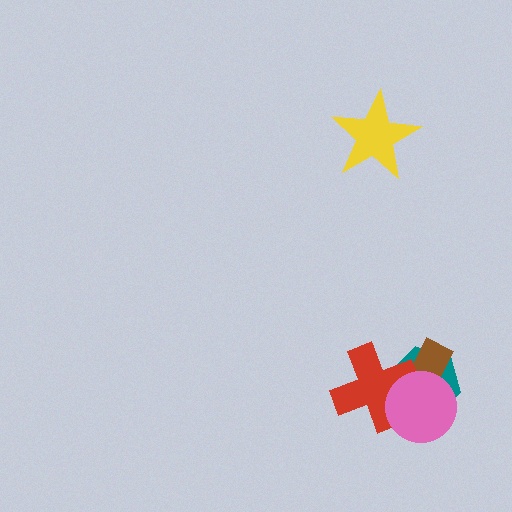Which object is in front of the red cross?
The pink circle is in front of the red cross.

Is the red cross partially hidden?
Yes, it is partially covered by another shape.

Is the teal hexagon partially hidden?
Yes, it is partially covered by another shape.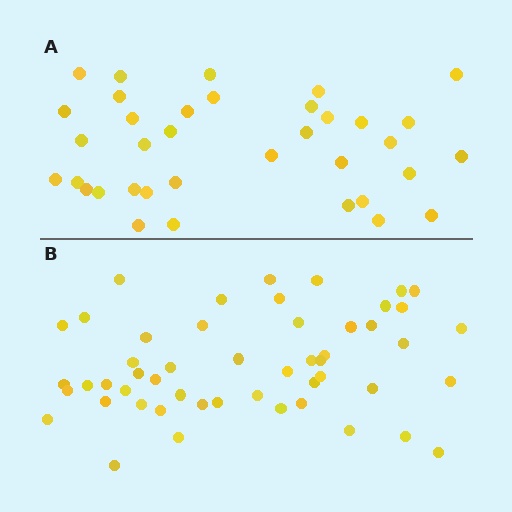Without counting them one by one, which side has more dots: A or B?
Region B (the bottom region) has more dots.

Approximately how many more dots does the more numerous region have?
Region B has approximately 15 more dots than region A.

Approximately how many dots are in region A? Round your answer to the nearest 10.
About 40 dots. (The exact count is 36, which rounds to 40.)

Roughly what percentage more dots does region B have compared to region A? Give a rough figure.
About 40% more.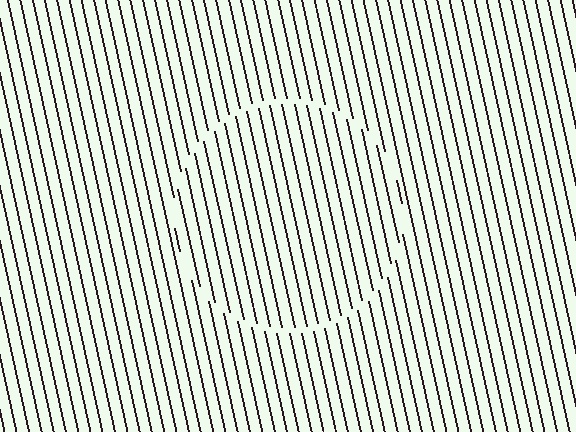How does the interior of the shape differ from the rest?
The interior of the shape contains the same grating, shifted by half a period — the contour is defined by the phase discontinuity where line-ends from the inner and outer gratings abut.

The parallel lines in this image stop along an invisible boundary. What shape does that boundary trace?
An illusory circle. The interior of the shape contains the same grating, shifted by half a period — the contour is defined by the phase discontinuity where line-ends from the inner and outer gratings abut.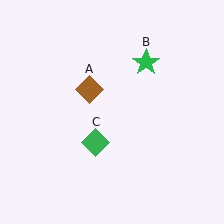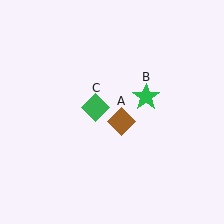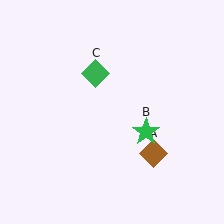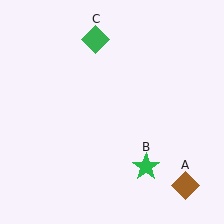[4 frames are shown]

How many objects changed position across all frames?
3 objects changed position: brown diamond (object A), green star (object B), green diamond (object C).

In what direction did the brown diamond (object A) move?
The brown diamond (object A) moved down and to the right.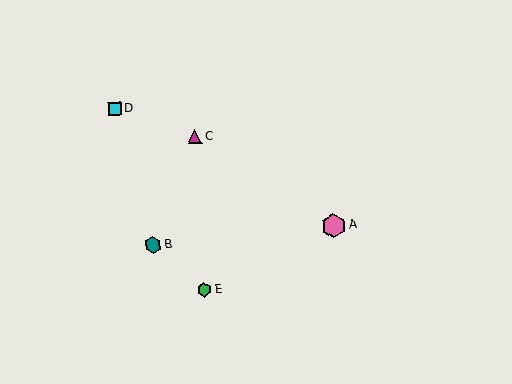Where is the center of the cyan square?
The center of the cyan square is at (115, 109).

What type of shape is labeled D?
Shape D is a cyan square.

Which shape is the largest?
The pink hexagon (labeled A) is the largest.